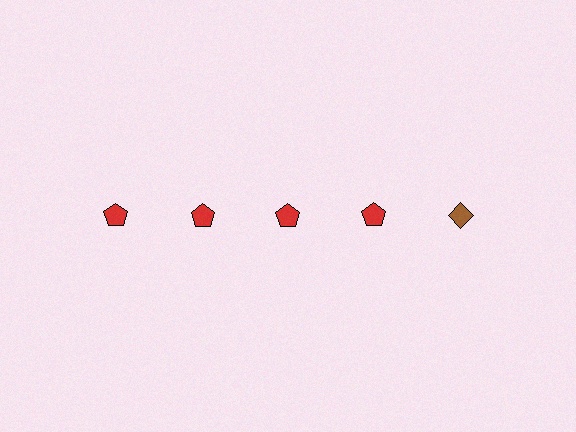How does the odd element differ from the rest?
It differs in both color (brown instead of red) and shape (diamond instead of pentagon).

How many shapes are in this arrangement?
There are 5 shapes arranged in a grid pattern.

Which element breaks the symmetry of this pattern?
The brown diamond in the top row, rightmost column breaks the symmetry. All other shapes are red pentagons.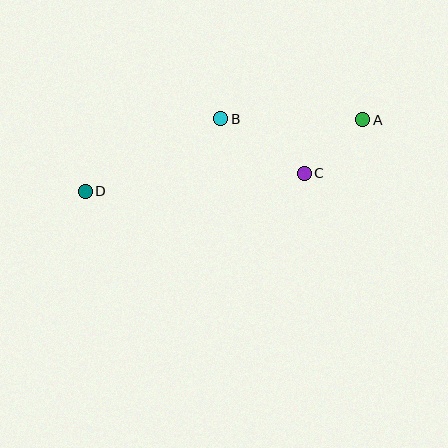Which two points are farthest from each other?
Points A and D are farthest from each other.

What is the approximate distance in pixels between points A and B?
The distance between A and B is approximately 142 pixels.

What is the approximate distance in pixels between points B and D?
The distance between B and D is approximately 154 pixels.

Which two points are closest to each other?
Points A and C are closest to each other.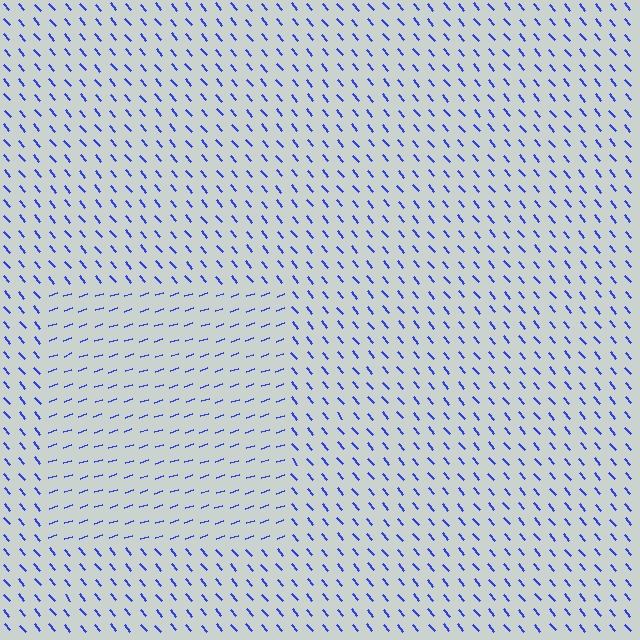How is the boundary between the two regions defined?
The boundary is defined purely by a change in line orientation (approximately 69 degrees difference). All lines are the same color and thickness.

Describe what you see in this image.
The image is filled with small blue line segments. A rectangle region in the image has lines oriented differently from the surrounding lines, creating a visible texture boundary.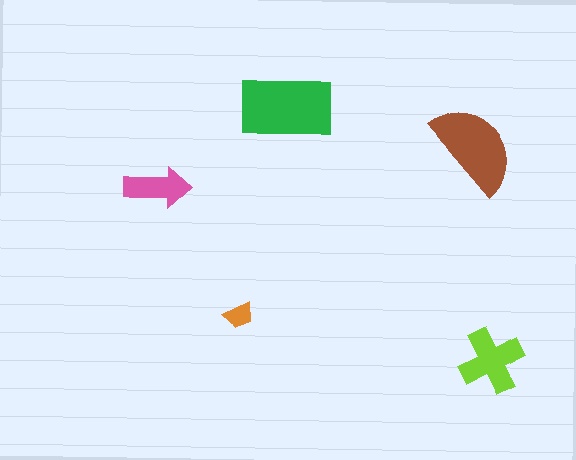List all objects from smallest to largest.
The orange trapezoid, the pink arrow, the lime cross, the brown semicircle, the green rectangle.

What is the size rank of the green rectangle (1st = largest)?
1st.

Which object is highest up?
The green rectangle is topmost.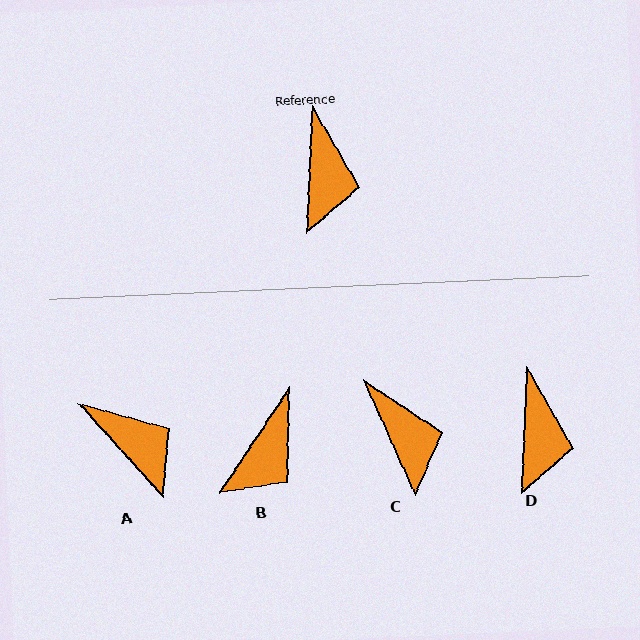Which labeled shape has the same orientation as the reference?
D.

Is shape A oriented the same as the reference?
No, it is off by about 45 degrees.